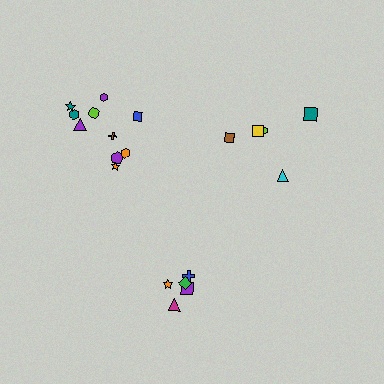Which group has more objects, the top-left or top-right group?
The top-left group.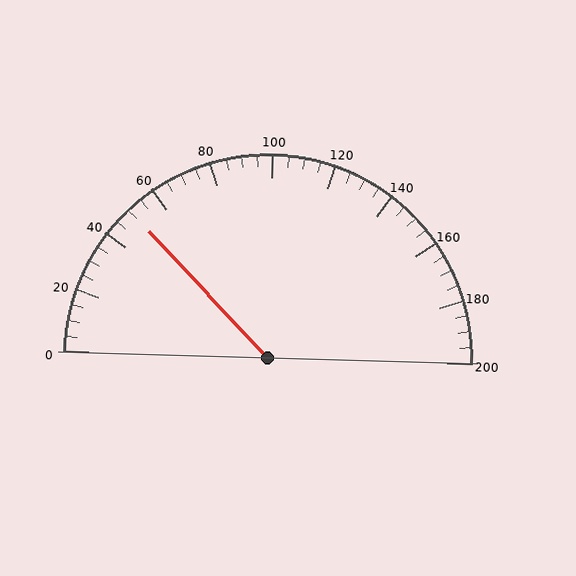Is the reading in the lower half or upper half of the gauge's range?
The reading is in the lower half of the range (0 to 200).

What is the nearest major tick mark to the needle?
The nearest major tick mark is 40.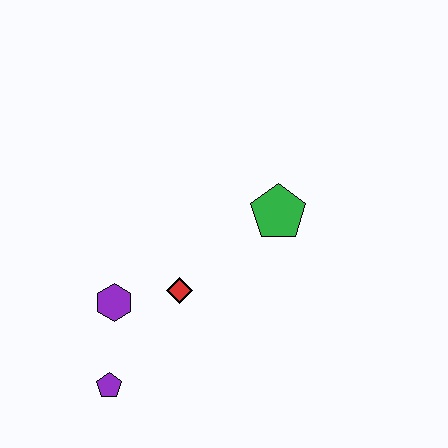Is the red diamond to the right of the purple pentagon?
Yes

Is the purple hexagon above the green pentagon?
No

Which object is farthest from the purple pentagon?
The green pentagon is farthest from the purple pentagon.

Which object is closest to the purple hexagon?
The red diamond is closest to the purple hexagon.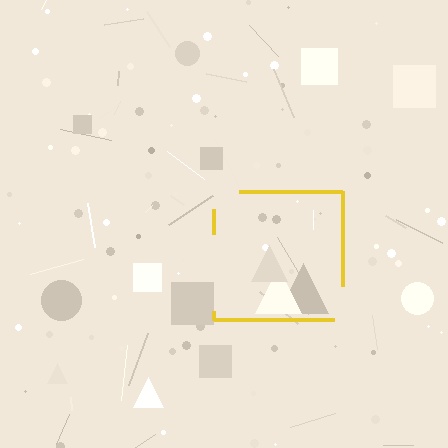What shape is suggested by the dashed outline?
The dashed outline suggests a square.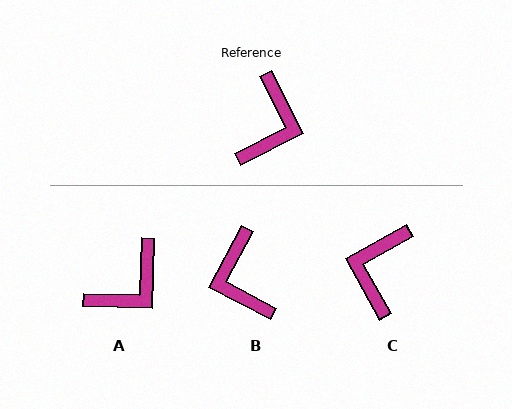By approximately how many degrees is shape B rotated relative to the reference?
Approximately 145 degrees clockwise.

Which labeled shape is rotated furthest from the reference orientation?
C, about 178 degrees away.